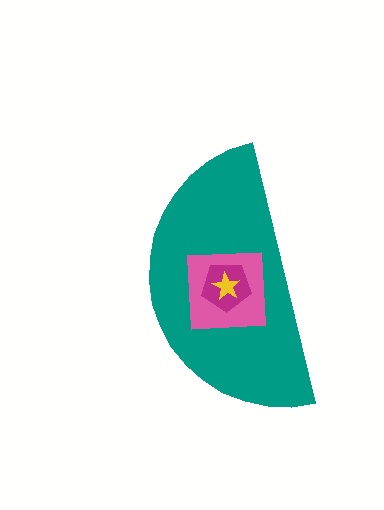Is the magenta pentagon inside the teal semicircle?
Yes.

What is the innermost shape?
The yellow star.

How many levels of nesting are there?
4.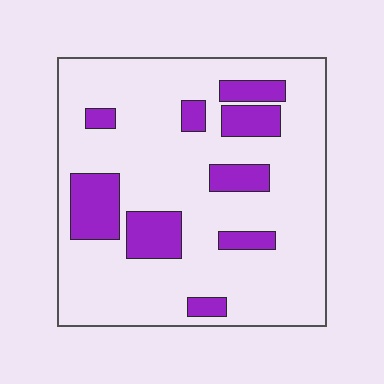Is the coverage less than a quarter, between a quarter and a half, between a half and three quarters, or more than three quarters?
Less than a quarter.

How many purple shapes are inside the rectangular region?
9.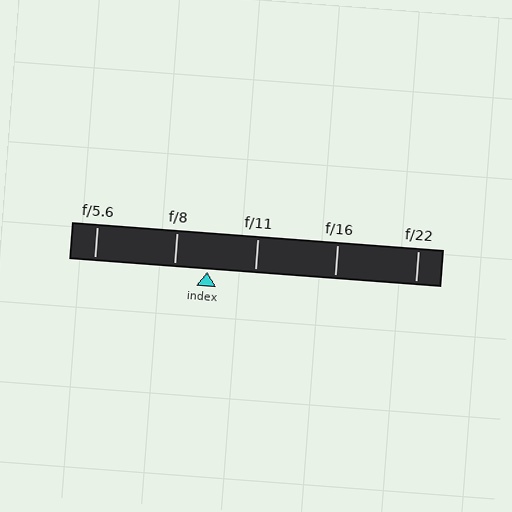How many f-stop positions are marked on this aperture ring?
There are 5 f-stop positions marked.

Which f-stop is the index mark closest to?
The index mark is closest to f/8.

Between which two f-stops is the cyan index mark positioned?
The index mark is between f/8 and f/11.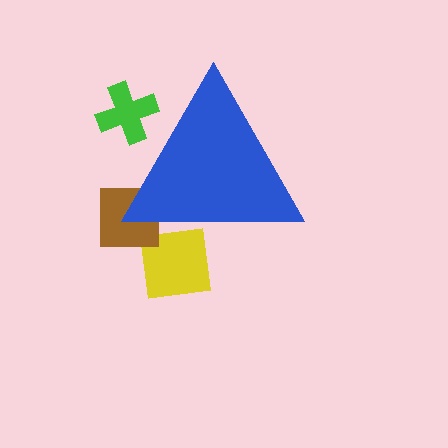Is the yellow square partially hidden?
Yes, the yellow square is partially hidden behind the blue triangle.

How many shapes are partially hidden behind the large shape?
3 shapes are partially hidden.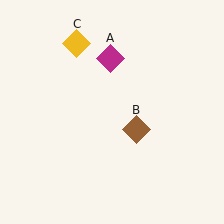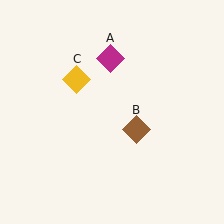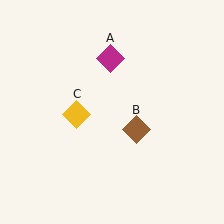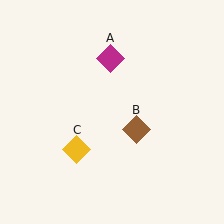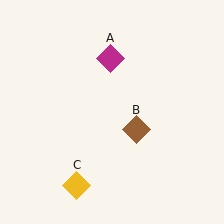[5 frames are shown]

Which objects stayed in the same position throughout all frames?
Magenta diamond (object A) and brown diamond (object B) remained stationary.